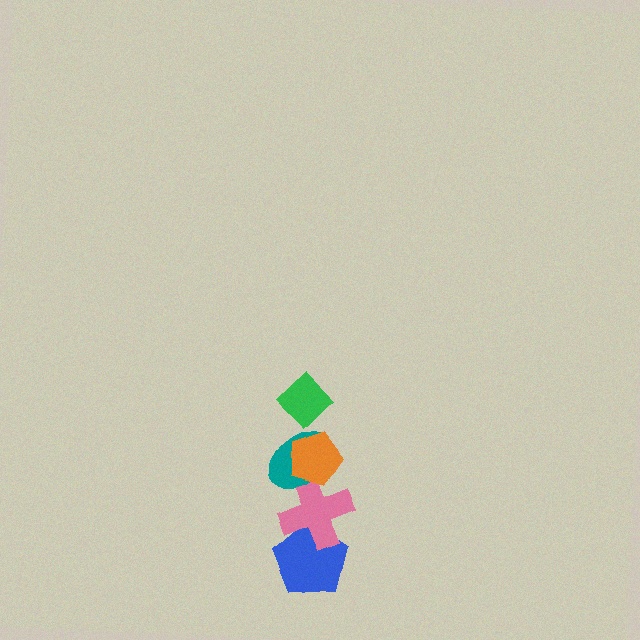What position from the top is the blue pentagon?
The blue pentagon is 5th from the top.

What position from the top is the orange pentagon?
The orange pentagon is 2nd from the top.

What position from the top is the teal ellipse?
The teal ellipse is 3rd from the top.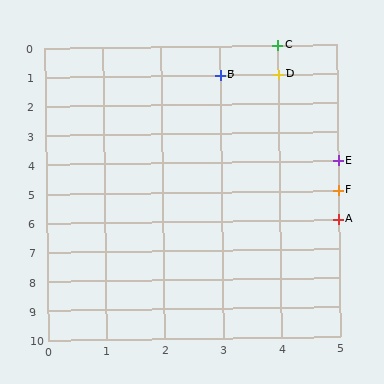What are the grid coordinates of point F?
Point F is at grid coordinates (5, 5).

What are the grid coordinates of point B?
Point B is at grid coordinates (3, 1).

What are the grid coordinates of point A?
Point A is at grid coordinates (5, 6).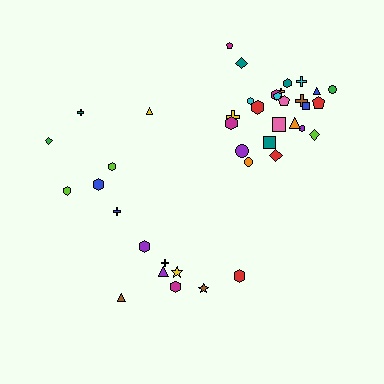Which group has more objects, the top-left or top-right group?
The top-right group.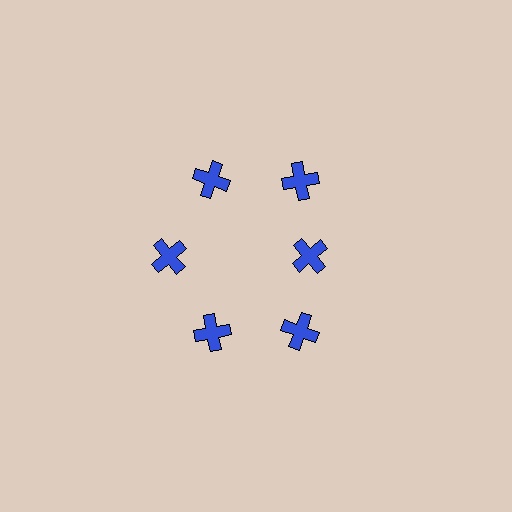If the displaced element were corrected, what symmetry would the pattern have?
It would have 6-fold rotational symmetry — the pattern would map onto itself every 60 degrees.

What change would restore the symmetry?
The symmetry would be restored by moving it outward, back onto the ring so that all 6 crosses sit at equal angles and equal distance from the center.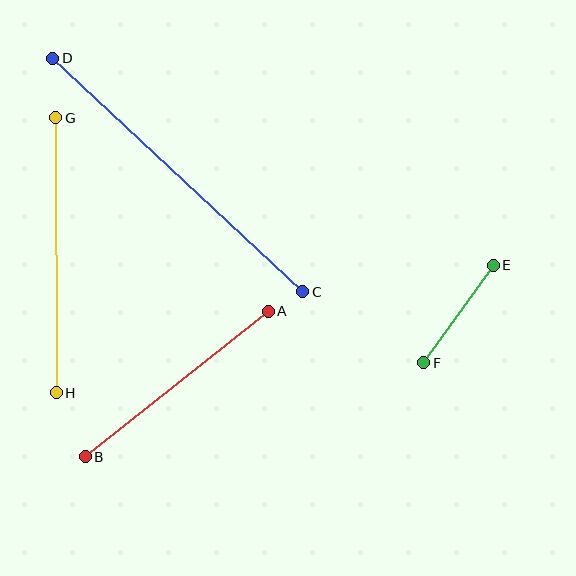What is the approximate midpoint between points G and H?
The midpoint is at approximately (56, 255) pixels.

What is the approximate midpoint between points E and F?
The midpoint is at approximately (458, 314) pixels.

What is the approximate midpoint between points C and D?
The midpoint is at approximately (178, 175) pixels.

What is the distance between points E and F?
The distance is approximately 120 pixels.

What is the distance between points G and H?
The distance is approximately 275 pixels.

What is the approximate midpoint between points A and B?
The midpoint is at approximately (177, 384) pixels.